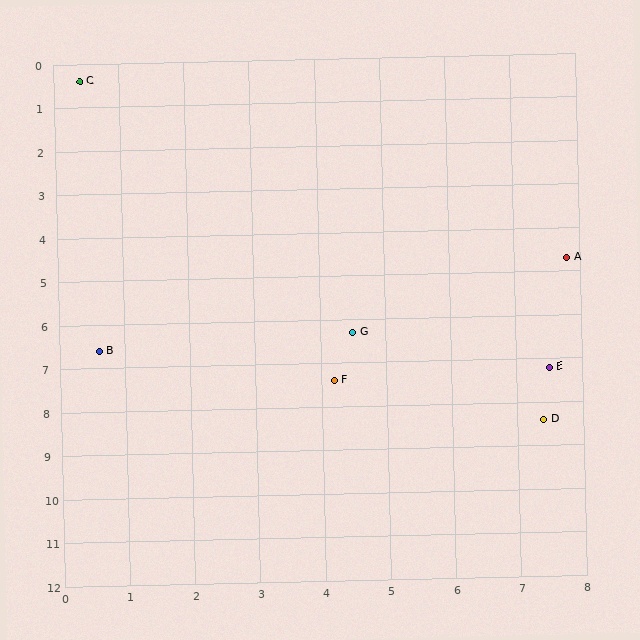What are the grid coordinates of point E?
Point E is at approximately (7.5, 7.2).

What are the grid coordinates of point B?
Point B is at approximately (0.6, 6.6).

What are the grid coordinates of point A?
Point A is at approximately (7.8, 4.7).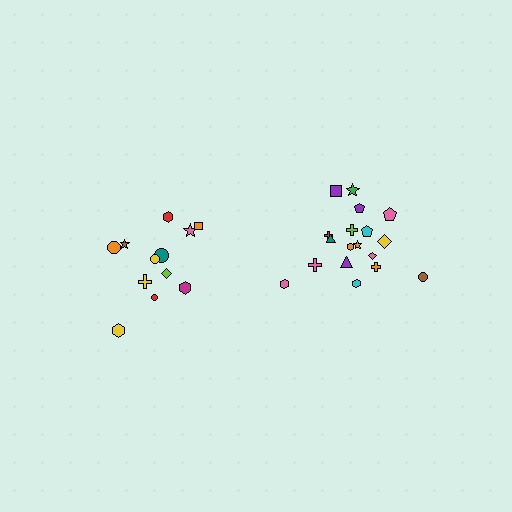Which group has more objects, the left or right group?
The right group.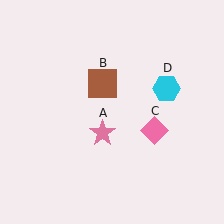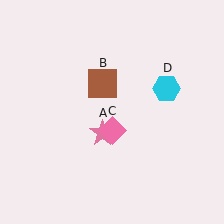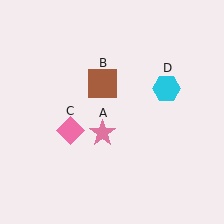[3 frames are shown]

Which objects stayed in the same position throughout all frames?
Pink star (object A) and brown square (object B) and cyan hexagon (object D) remained stationary.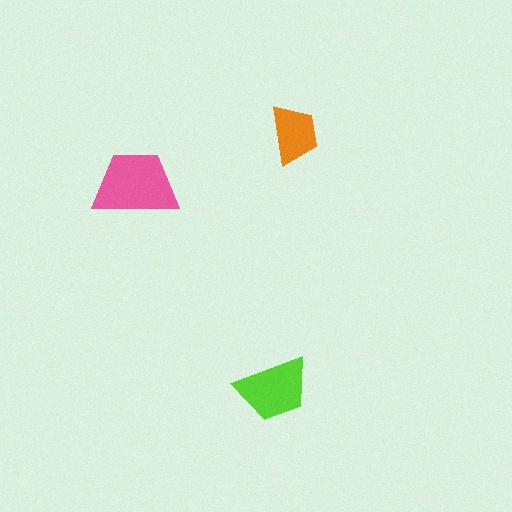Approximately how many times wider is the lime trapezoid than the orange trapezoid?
About 1.5 times wider.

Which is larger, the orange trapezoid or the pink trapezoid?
The pink one.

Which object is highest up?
The orange trapezoid is topmost.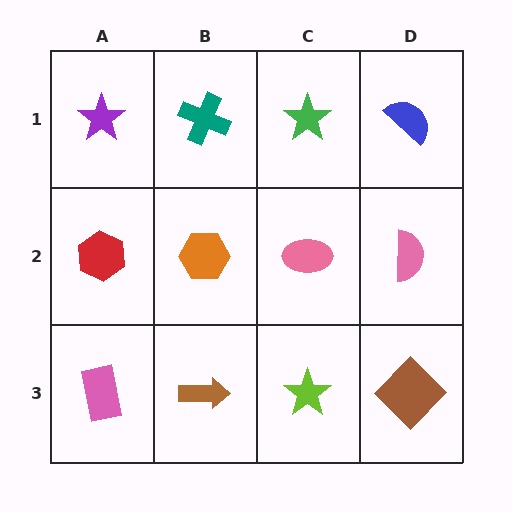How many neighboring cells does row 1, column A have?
2.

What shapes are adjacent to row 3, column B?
An orange hexagon (row 2, column B), a pink rectangle (row 3, column A), a lime star (row 3, column C).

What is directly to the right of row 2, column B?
A pink ellipse.